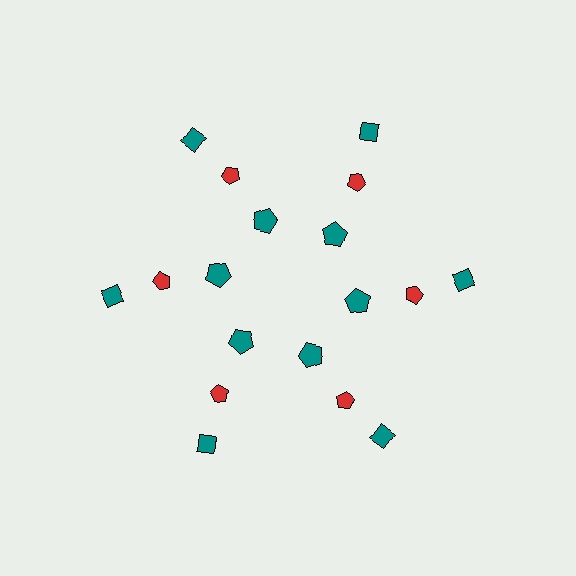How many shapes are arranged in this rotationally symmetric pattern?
There are 18 shapes, arranged in 6 groups of 3.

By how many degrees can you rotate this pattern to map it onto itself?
The pattern maps onto itself every 60 degrees of rotation.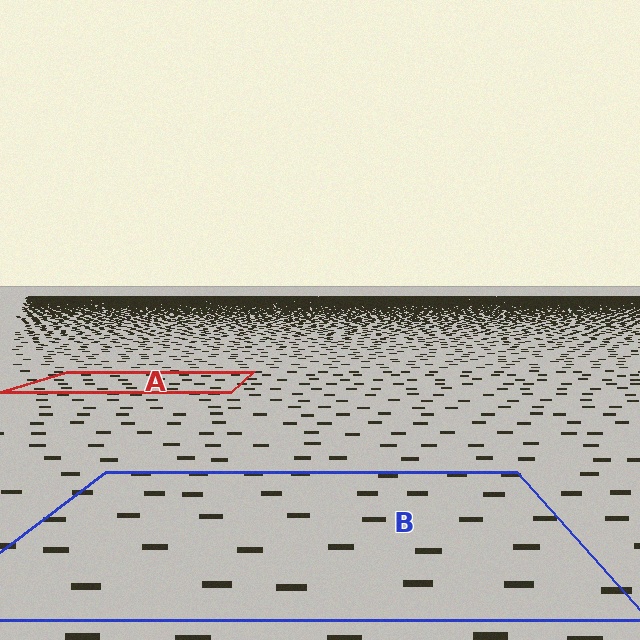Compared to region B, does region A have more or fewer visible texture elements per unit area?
Region A has more texture elements per unit area — they are packed more densely because it is farther away.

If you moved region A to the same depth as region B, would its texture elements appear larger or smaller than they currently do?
They would appear larger. At a closer depth, the same texture elements are projected at a bigger on-screen size.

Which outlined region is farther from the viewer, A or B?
Region A is farther from the viewer — the texture elements inside it appear smaller and more densely packed.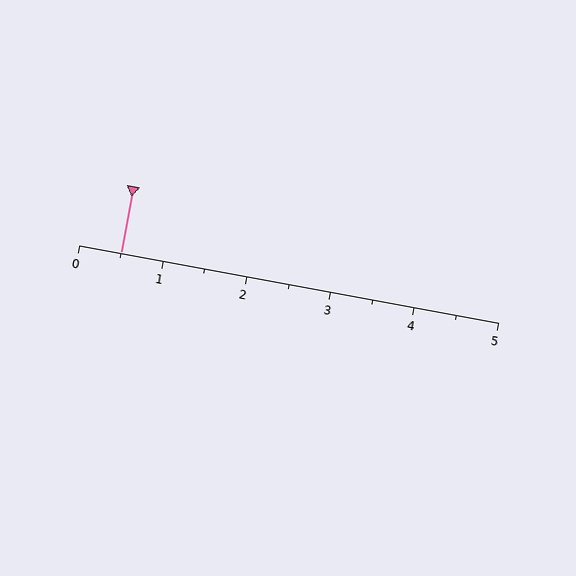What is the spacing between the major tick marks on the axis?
The major ticks are spaced 1 apart.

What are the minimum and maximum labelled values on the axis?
The axis runs from 0 to 5.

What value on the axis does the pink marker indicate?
The marker indicates approximately 0.5.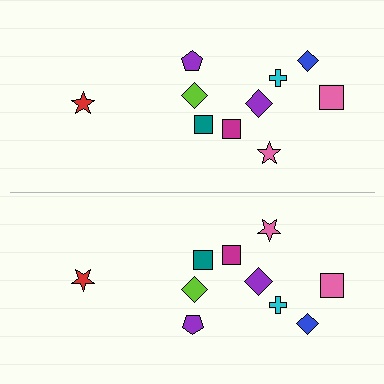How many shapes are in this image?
There are 20 shapes in this image.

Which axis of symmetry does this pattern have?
The pattern has a horizontal axis of symmetry running through the center of the image.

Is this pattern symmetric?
Yes, this pattern has bilateral (reflection) symmetry.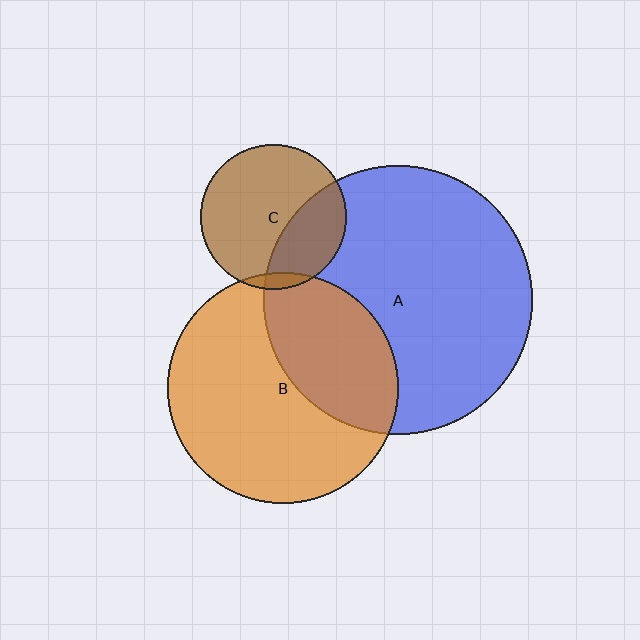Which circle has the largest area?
Circle A (blue).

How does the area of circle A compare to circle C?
Approximately 3.4 times.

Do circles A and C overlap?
Yes.